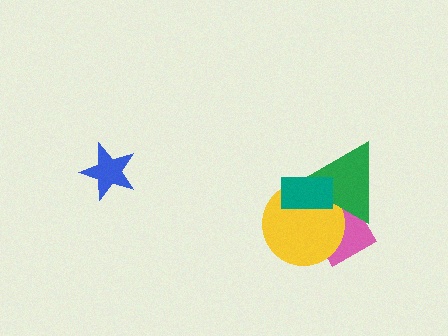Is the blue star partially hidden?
No, no other shape covers it.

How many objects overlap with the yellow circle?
3 objects overlap with the yellow circle.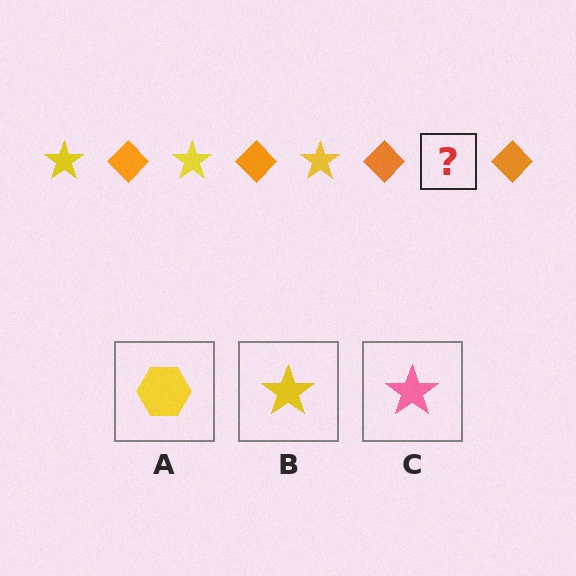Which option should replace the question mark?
Option B.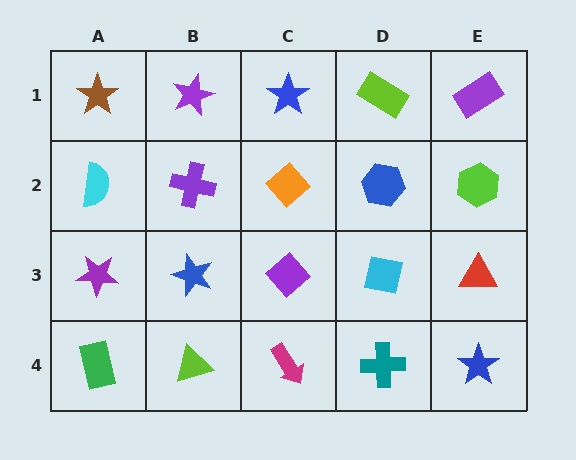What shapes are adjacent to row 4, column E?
A red triangle (row 3, column E), a teal cross (row 4, column D).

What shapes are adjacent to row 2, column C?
A blue star (row 1, column C), a purple diamond (row 3, column C), a purple cross (row 2, column B), a blue hexagon (row 2, column D).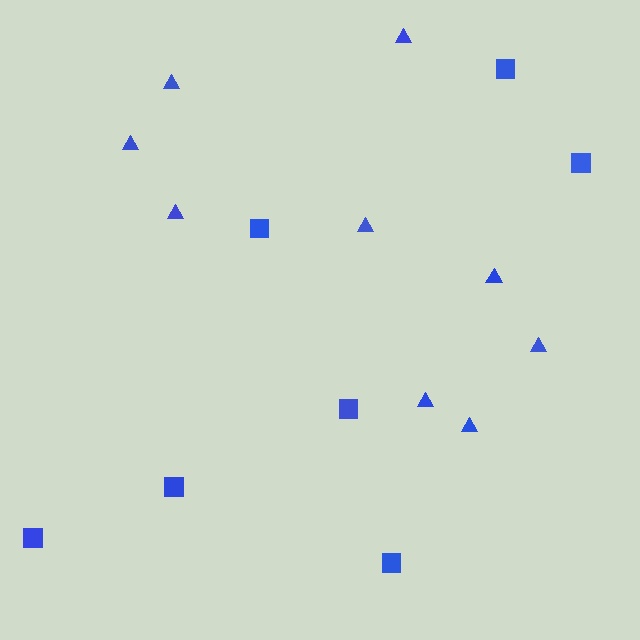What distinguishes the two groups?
There are 2 groups: one group of triangles (9) and one group of squares (7).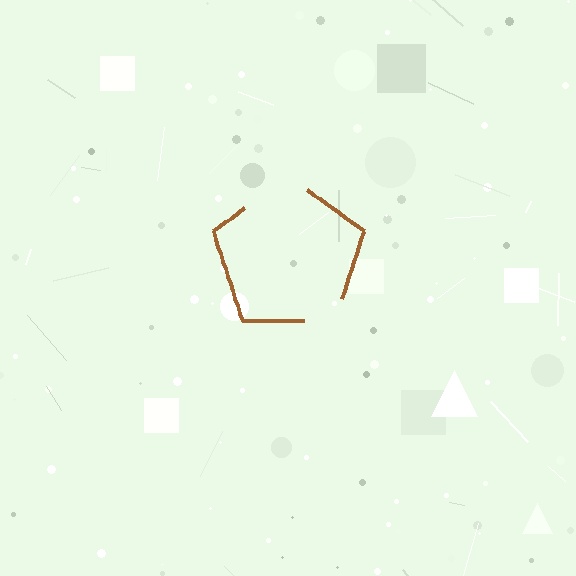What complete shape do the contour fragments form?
The contour fragments form a pentagon.